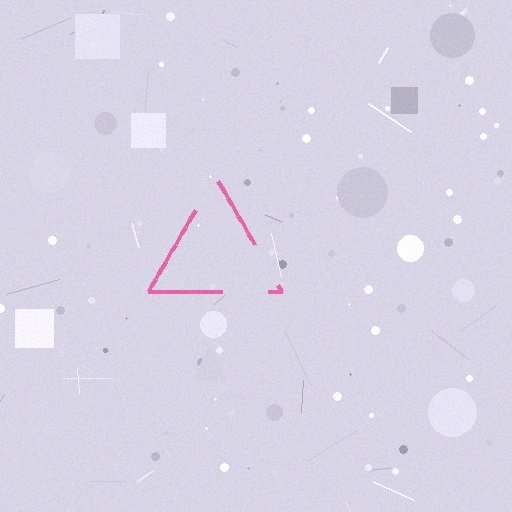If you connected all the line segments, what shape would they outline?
They would outline a triangle.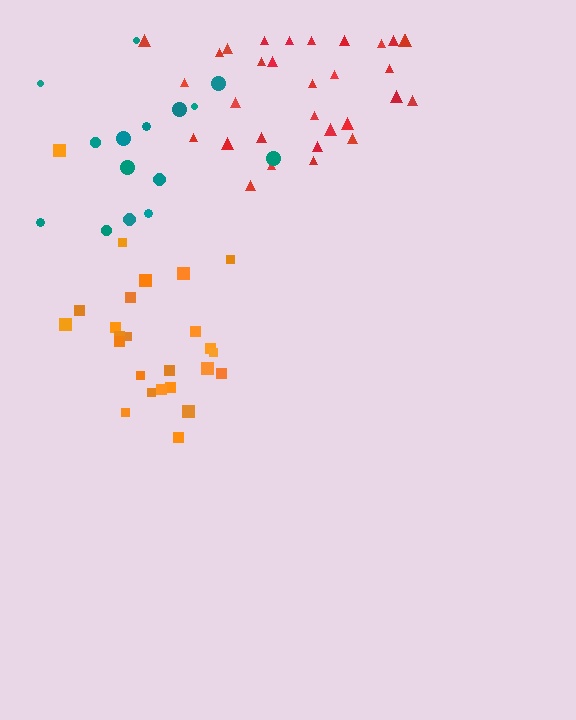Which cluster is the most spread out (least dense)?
Teal.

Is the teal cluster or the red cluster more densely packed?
Red.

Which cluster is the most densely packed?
Orange.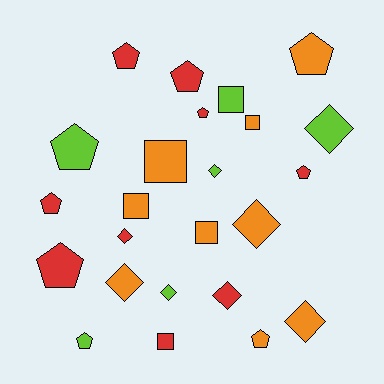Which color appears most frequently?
Red, with 9 objects.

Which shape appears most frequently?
Pentagon, with 10 objects.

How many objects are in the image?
There are 24 objects.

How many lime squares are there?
There is 1 lime square.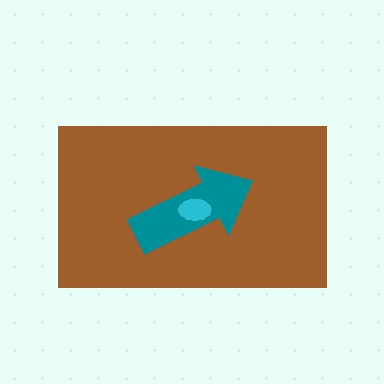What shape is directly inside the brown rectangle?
The teal arrow.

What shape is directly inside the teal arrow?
The cyan ellipse.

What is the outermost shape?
The brown rectangle.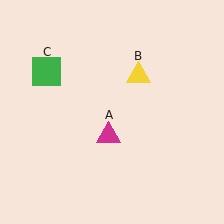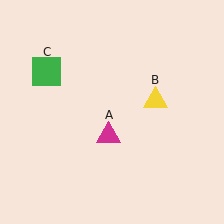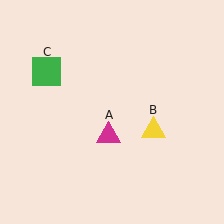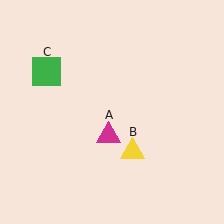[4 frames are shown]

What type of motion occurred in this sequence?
The yellow triangle (object B) rotated clockwise around the center of the scene.